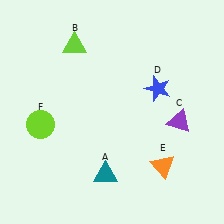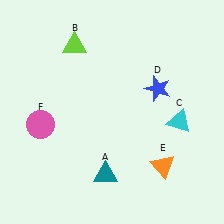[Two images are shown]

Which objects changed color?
C changed from purple to cyan. F changed from lime to pink.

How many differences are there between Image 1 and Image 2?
There are 2 differences between the two images.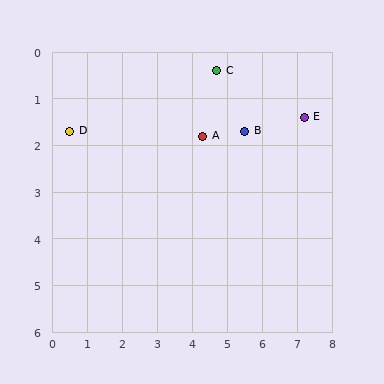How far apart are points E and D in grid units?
Points E and D are about 6.7 grid units apart.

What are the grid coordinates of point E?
Point E is at approximately (7.2, 1.4).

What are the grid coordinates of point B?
Point B is at approximately (5.5, 1.7).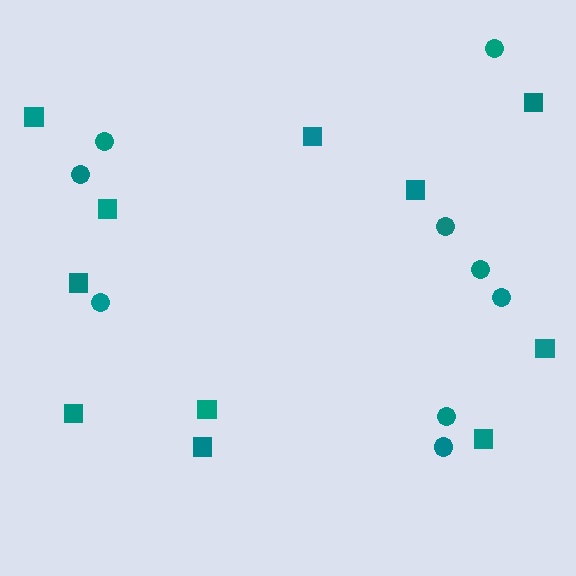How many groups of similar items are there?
There are 2 groups: one group of circles (9) and one group of squares (11).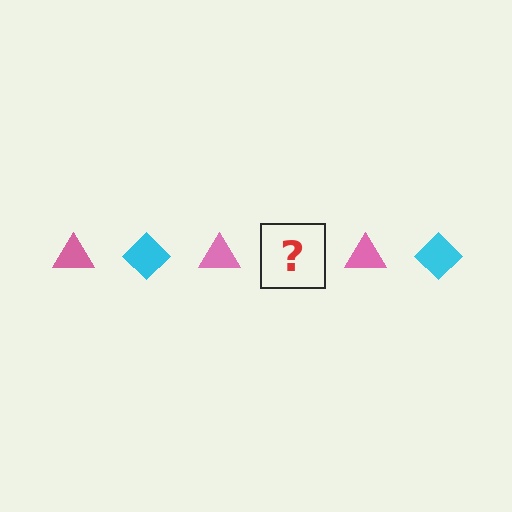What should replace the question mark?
The question mark should be replaced with a cyan diamond.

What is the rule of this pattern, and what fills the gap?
The rule is that the pattern alternates between pink triangle and cyan diamond. The gap should be filled with a cyan diamond.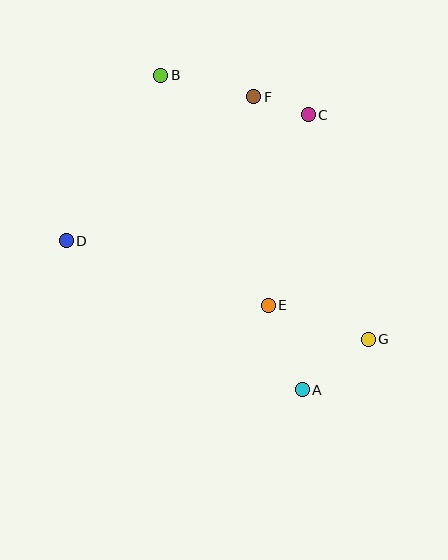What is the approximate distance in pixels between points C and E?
The distance between C and E is approximately 194 pixels.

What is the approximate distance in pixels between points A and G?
The distance between A and G is approximately 83 pixels.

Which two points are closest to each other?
Points C and F are closest to each other.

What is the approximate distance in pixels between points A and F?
The distance between A and F is approximately 297 pixels.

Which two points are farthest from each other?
Points A and B are farthest from each other.